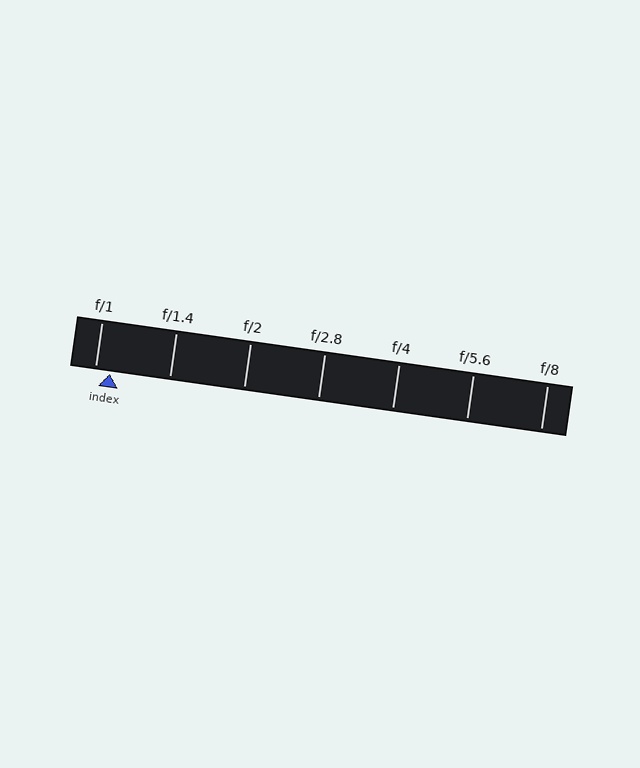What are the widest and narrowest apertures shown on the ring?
The widest aperture shown is f/1 and the narrowest is f/8.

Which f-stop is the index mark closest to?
The index mark is closest to f/1.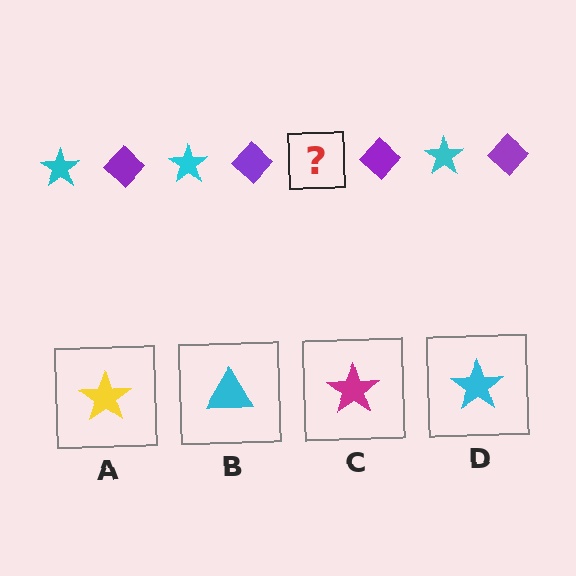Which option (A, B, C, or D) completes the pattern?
D.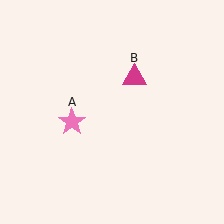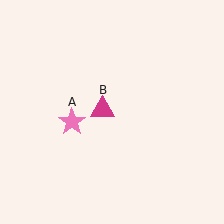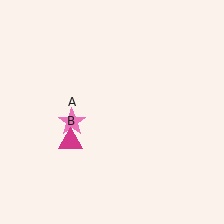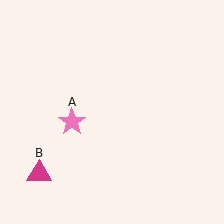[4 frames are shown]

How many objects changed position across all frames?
1 object changed position: magenta triangle (object B).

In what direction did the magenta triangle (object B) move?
The magenta triangle (object B) moved down and to the left.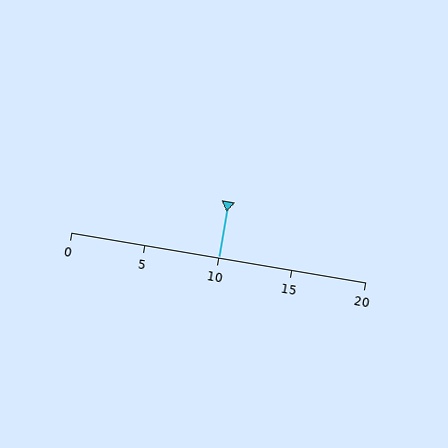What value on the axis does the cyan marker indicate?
The marker indicates approximately 10.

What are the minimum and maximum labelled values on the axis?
The axis runs from 0 to 20.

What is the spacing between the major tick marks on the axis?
The major ticks are spaced 5 apart.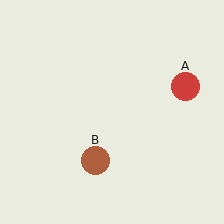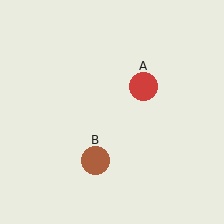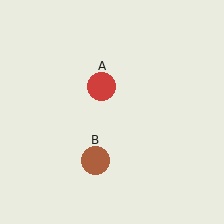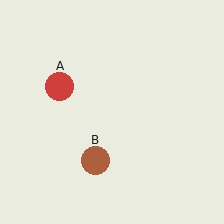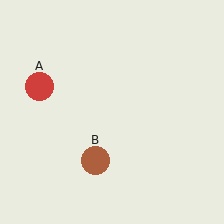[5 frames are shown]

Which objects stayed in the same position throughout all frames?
Brown circle (object B) remained stationary.